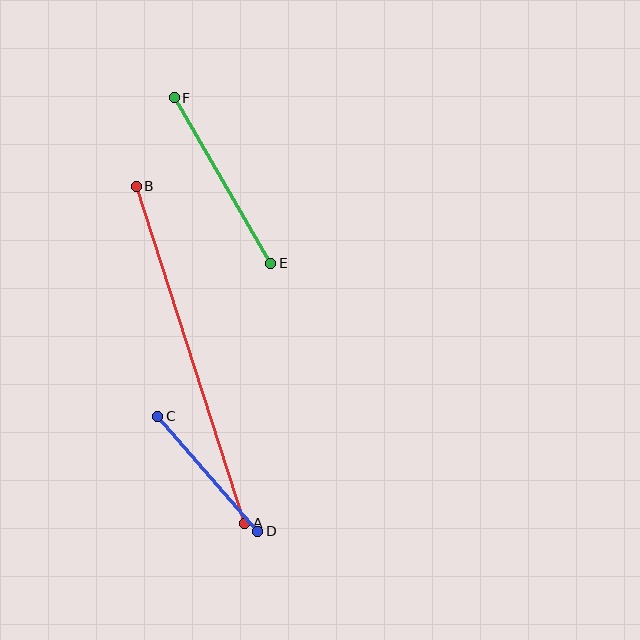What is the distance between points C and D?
The distance is approximately 153 pixels.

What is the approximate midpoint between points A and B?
The midpoint is at approximately (190, 355) pixels.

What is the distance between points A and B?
The distance is approximately 354 pixels.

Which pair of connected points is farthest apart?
Points A and B are farthest apart.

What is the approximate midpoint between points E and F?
The midpoint is at approximately (223, 181) pixels.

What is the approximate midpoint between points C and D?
The midpoint is at approximately (208, 474) pixels.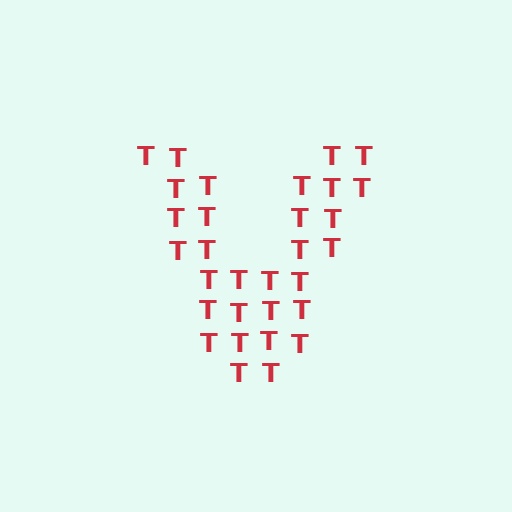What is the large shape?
The large shape is the letter V.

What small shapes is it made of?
It is made of small letter T's.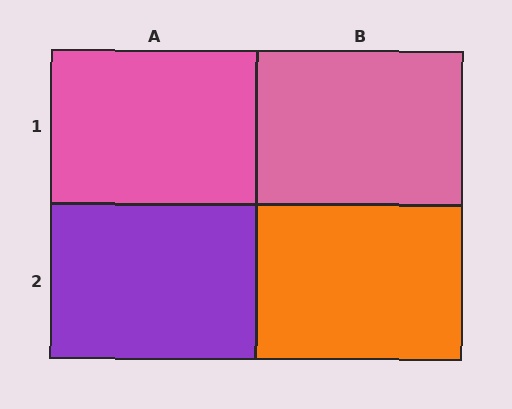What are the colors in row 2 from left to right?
Purple, orange.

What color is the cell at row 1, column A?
Pink.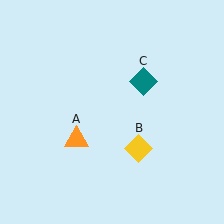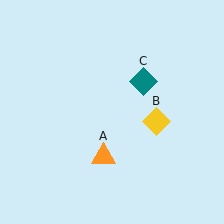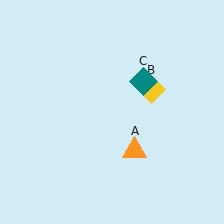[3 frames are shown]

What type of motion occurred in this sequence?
The orange triangle (object A), yellow diamond (object B) rotated counterclockwise around the center of the scene.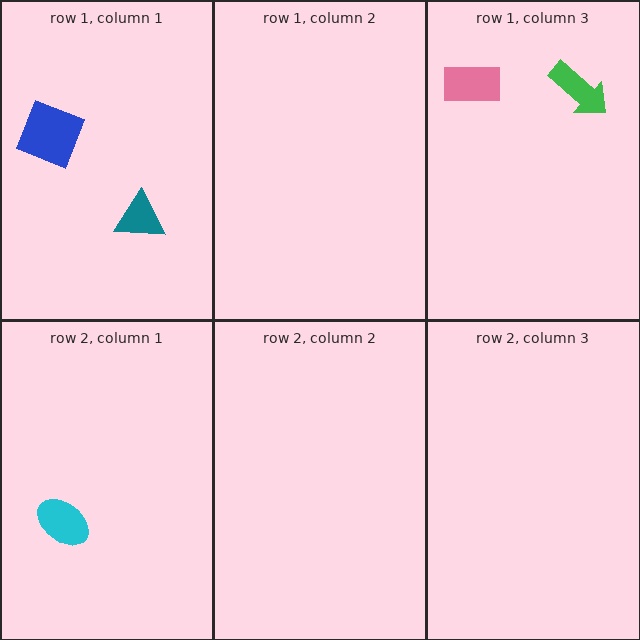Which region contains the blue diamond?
The row 1, column 1 region.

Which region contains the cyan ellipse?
The row 2, column 1 region.